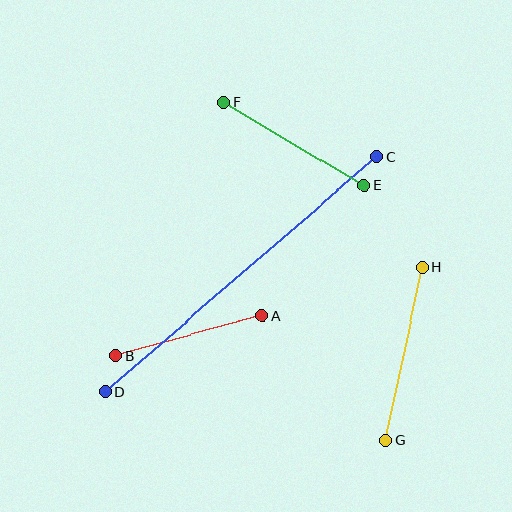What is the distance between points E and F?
The distance is approximately 163 pixels.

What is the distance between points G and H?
The distance is approximately 177 pixels.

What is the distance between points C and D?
The distance is approximately 359 pixels.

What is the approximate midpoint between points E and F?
The midpoint is at approximately (294, 144) pixels.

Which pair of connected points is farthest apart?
Points C and D are farthest apart.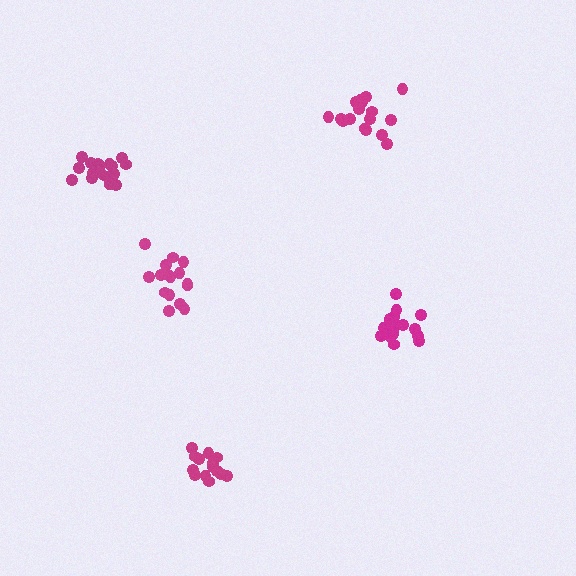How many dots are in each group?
Group 1: 14 dots, Group 2: 16 dots, Group 3: 17 dots, Group 4: 18 dots, Group 5: 19 dots (84 total).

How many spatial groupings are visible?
There are 5 spatial groupings.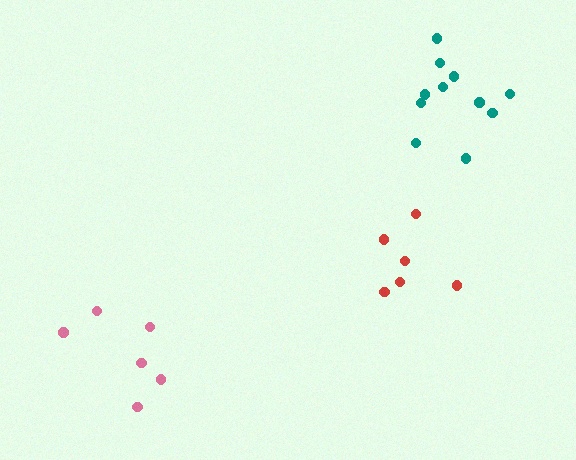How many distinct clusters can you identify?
There are 3 distinct clusters.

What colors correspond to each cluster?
The clusters are colored: teal, pink, red.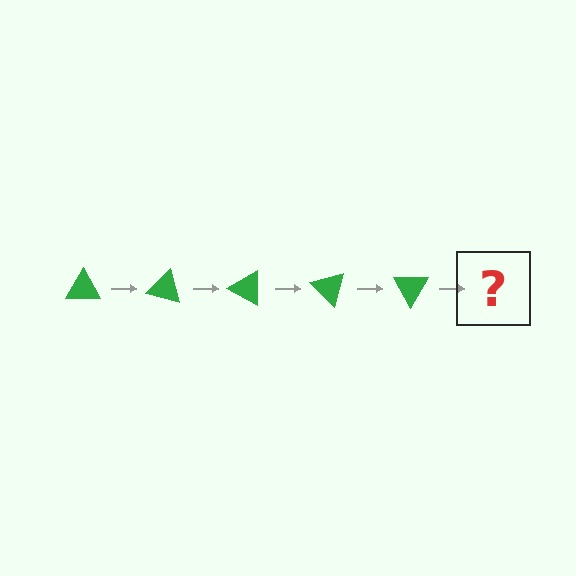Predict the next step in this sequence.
The next step is a green triangle rotated 75 degrees.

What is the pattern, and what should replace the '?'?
The pattern is that the triangle rotates 15 degrees each step. The '?' should be a green triangle rotated 75 degrees.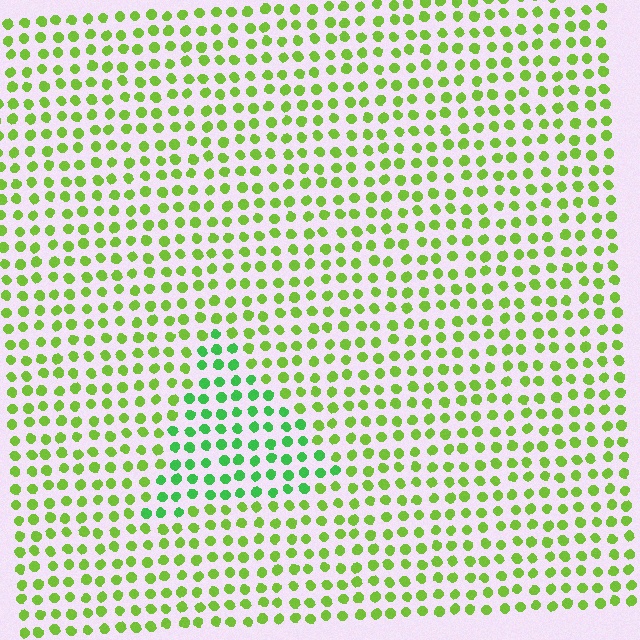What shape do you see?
I see a triangle.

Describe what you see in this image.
The image is filled with small lime elements in a uniform arrangement. A triangle-shaped region is visible where the elements are tinted to a slightly different hue, forming a subtle color boundary.